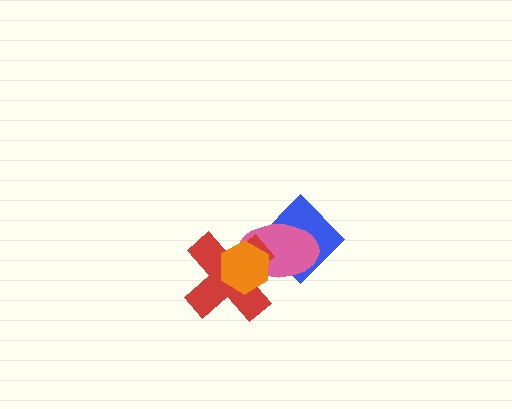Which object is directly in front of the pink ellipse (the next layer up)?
The red cross is directly in front of the pink ellipse.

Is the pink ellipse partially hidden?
Yes, it is partially covered by another shape.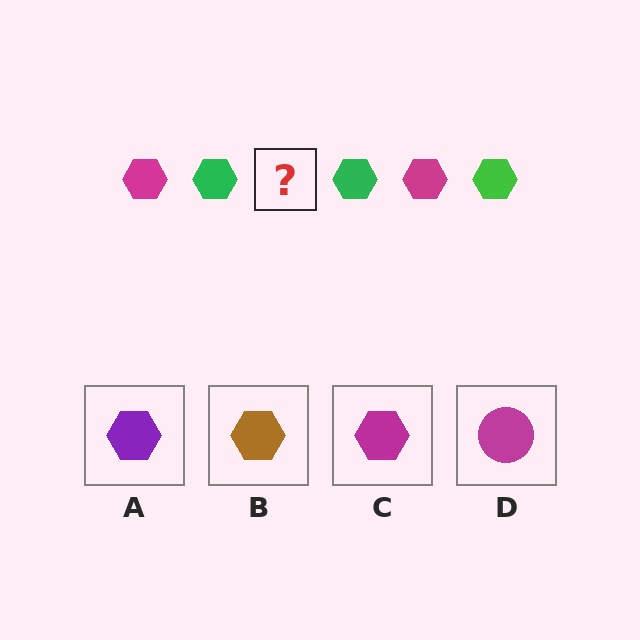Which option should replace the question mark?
Option C.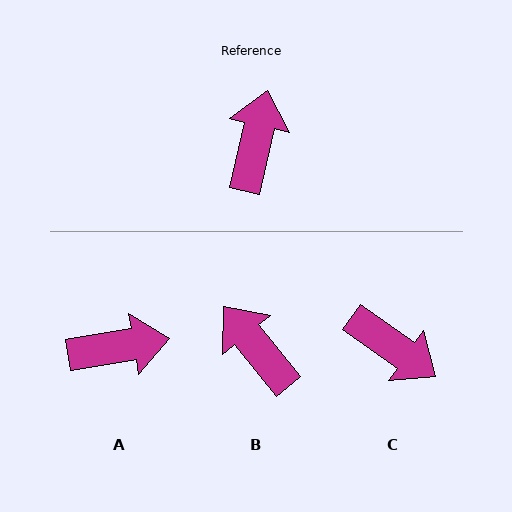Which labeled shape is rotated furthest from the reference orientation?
C, about 113 degrees away.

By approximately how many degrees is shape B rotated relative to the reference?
Approximately 52 degrees counter-clockwise.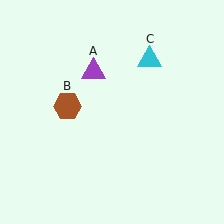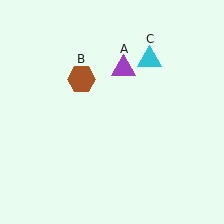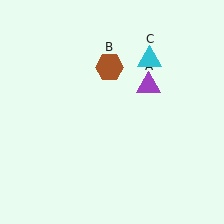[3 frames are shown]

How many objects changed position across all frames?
2 objects changed position: purple triangle (object A), brown hexagon (object B).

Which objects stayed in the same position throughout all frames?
Cyan triangle (object C) remained stationary.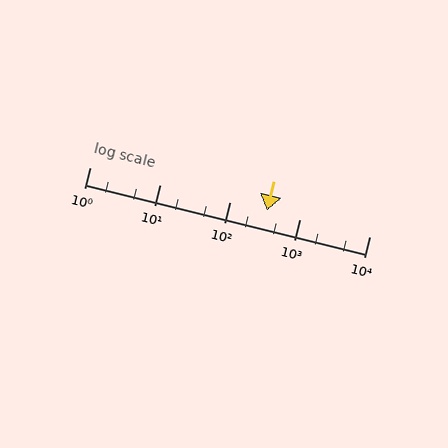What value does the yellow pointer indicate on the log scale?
The pointer indicates approximately 340.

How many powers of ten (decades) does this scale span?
The scale spans 4 decades, from 1 to 10000.